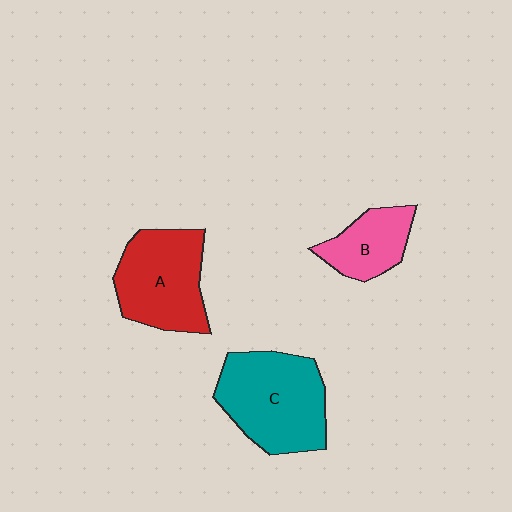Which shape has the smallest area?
Shape B (pink).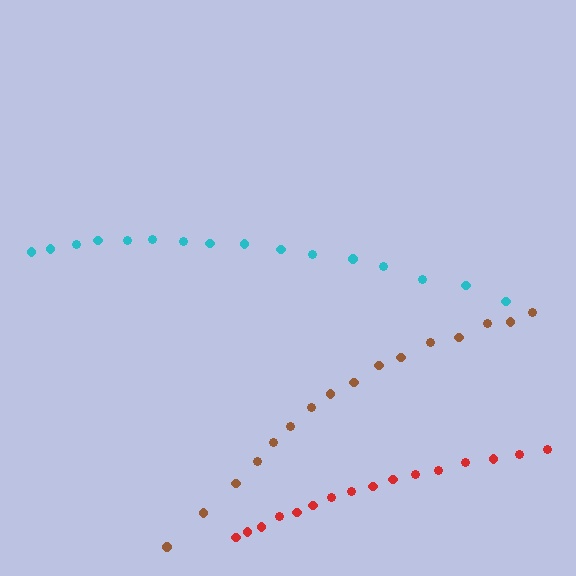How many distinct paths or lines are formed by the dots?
There are 3 distinct paths.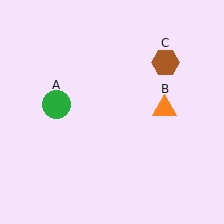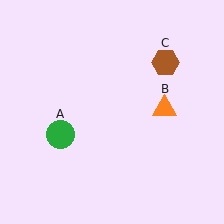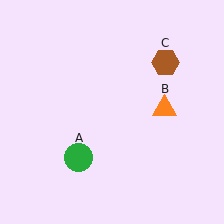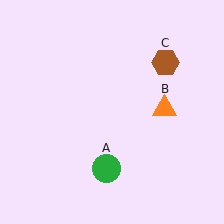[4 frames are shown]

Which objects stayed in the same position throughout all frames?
Orange triangle (object B) and brown hexagon (object C) remained stationary.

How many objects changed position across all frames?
1 object changed position: green circle (object A).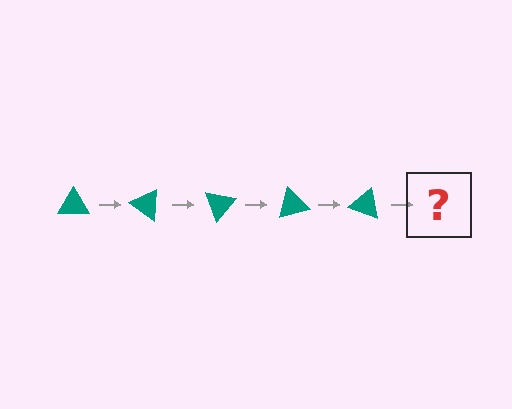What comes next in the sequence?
The next element should be a teal triangle rotated 175 degrees.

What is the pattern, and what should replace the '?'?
The pattern is that the triangle rotates 35 degrees each step. The '?' should be a teal triangle rotated 175 degrees.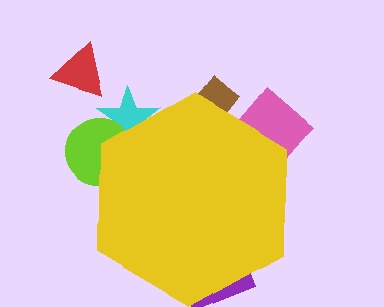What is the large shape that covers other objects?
A yellow hexagon.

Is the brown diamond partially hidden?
Yes, the brown diamond is partially hidden behind the yellow hexagon.